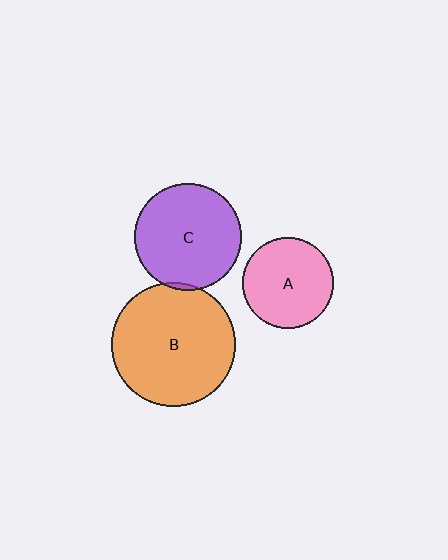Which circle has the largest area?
Circle B (orange).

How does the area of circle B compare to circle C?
Approximately 1.3 times.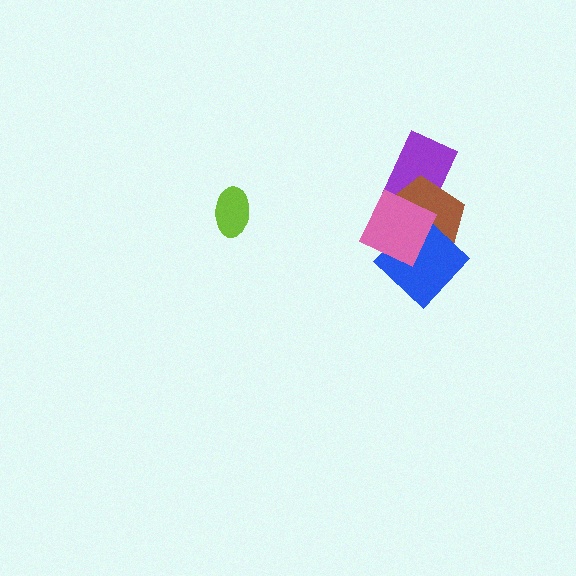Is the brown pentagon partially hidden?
Yes, it is partially covered by another shape.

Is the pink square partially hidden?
No, no other shape covers it.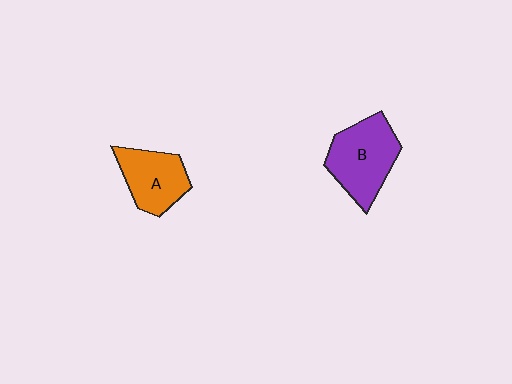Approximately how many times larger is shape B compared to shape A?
Approximately 1.3 times.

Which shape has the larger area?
Shape B (purple).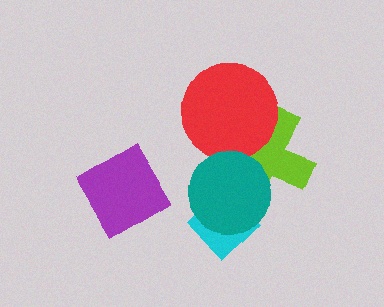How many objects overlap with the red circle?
1 object overlaps with the red circle.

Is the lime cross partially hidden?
Yes, it is partially covered by another shape.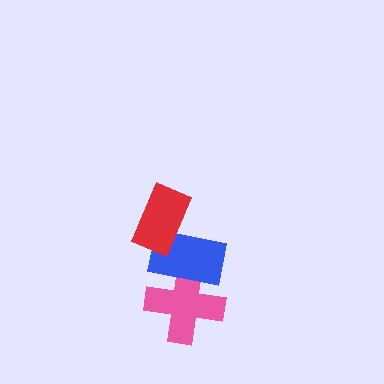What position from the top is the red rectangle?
The red rectangle is 1st from the top.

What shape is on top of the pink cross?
The blue rectangle is on top of the pink cross.